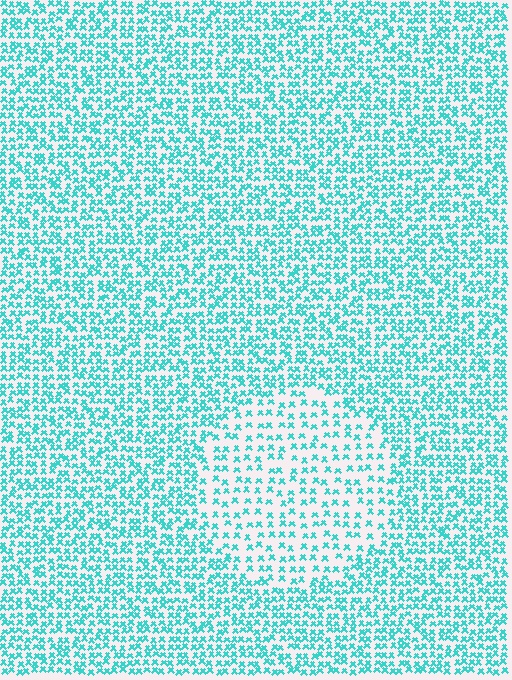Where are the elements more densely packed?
The elements are more densely packed outside the circle boundary.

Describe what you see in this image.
The image contains small cyan elements arranged at two different densities. A circle-shaped region is visible where the elements are less densely packed than the surrounding area.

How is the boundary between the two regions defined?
The boundary is defined by a change in element density (approximately 1.9x ratio). All elements are the same color, size, and shape.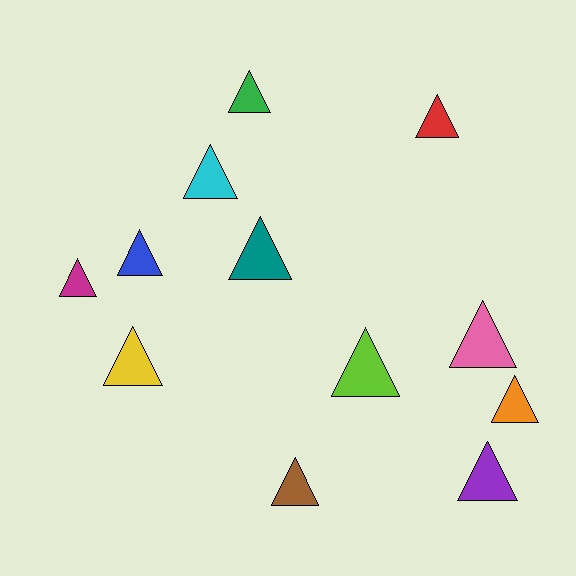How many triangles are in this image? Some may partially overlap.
There are 12 triangles.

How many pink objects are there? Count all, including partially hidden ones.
There is 1 pink object.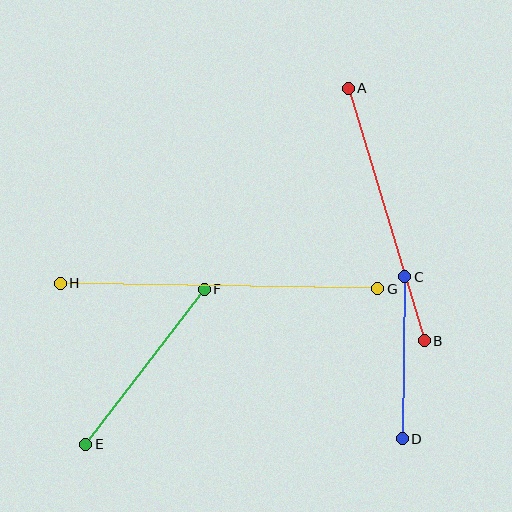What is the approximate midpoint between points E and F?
The midpoint is at approximately (145, 367) pixels.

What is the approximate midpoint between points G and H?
The midpoint is at approximately (219, 286) pixels.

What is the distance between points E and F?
The distance is approximately 195 pixels.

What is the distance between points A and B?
The distance is approximately 264 pixels.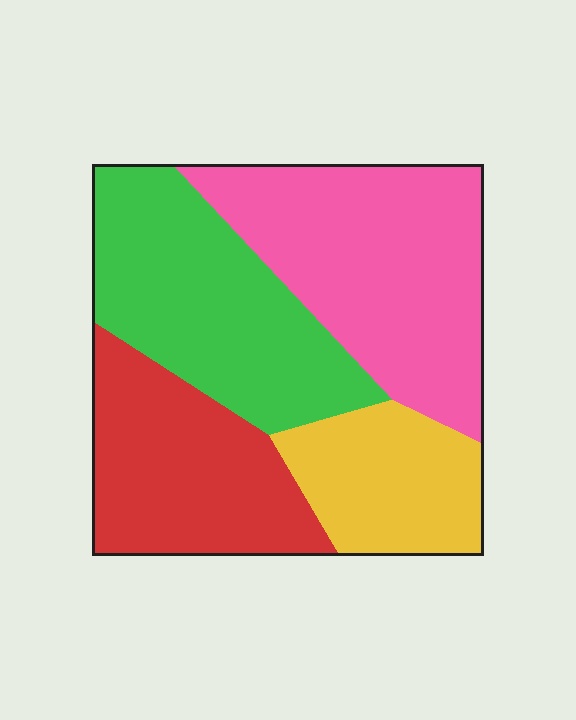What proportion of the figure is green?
Green takes up about one quarter (1/4) of the figure.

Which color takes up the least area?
Yellow, at roughly 15%.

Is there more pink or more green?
Pink.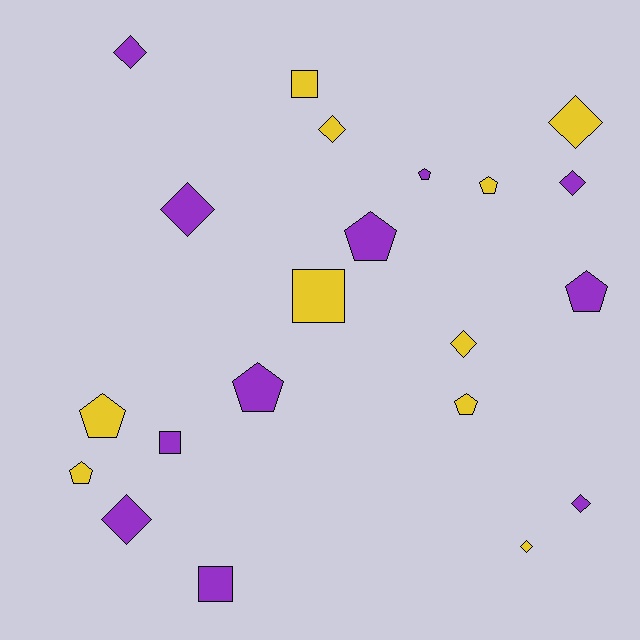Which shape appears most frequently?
Diamond, with 9 objects.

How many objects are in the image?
There are 21 objects.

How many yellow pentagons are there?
There are 4 yellow pentagons.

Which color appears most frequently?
Purple, with 11 objects.